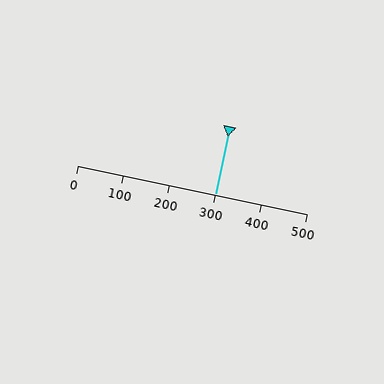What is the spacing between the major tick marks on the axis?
The major ticks are spaced 100 apart.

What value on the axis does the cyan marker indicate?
The marker indicates approximately 300.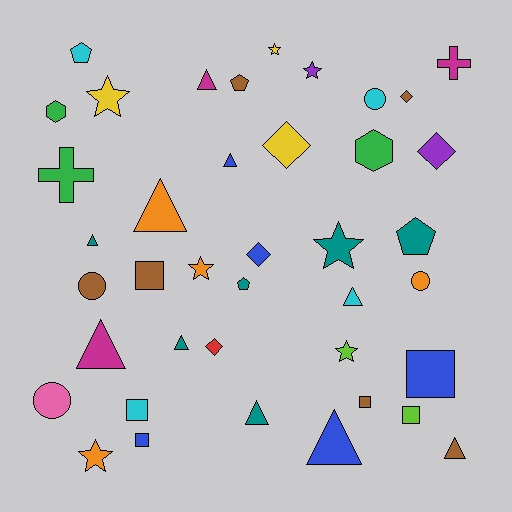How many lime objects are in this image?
There are 2 lime objects.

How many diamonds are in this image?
There are 5 diamonds.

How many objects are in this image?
There are 40 objects.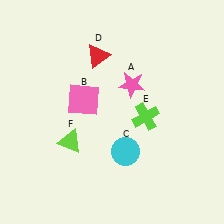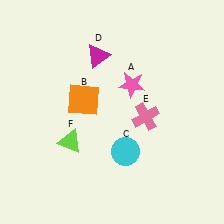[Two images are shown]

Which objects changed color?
B changed from pink to orange. D changed from red to magenta. E changed from lime to pink.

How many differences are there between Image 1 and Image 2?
There are 3 differences between the two images.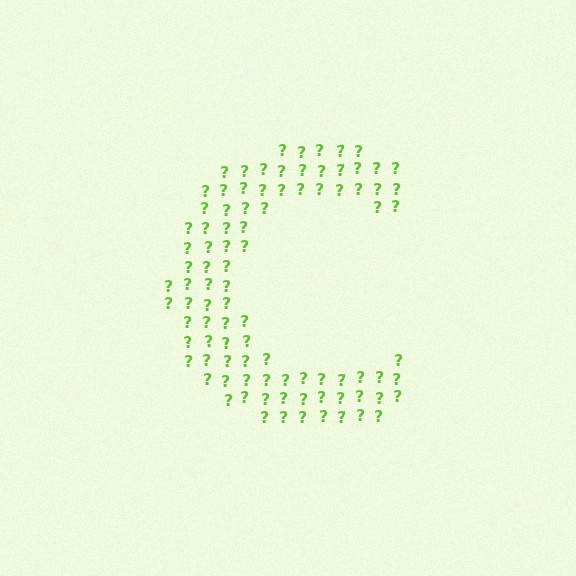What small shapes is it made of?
It is made of small question marks.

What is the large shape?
The large shape is the letter C.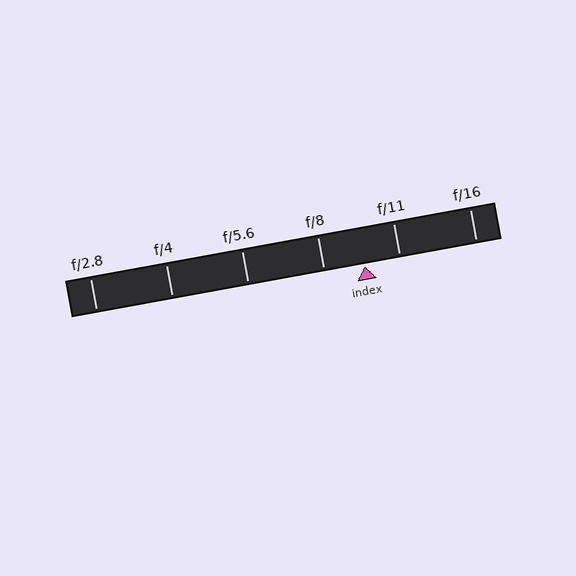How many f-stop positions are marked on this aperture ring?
There are 6 f-stop positions marked.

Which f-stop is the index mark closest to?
The index mark is closest to f/11.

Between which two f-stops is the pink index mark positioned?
The index mark is between f/8 and f/11.